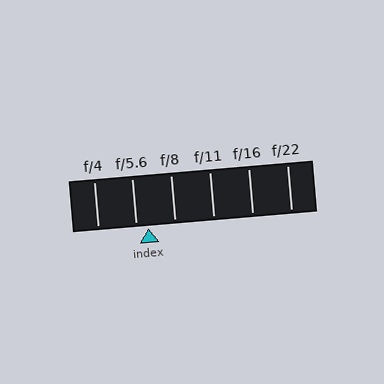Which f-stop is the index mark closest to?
The index mark is closest to f/5.6.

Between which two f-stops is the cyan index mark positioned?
The index mark is between f/5.6 and f/8.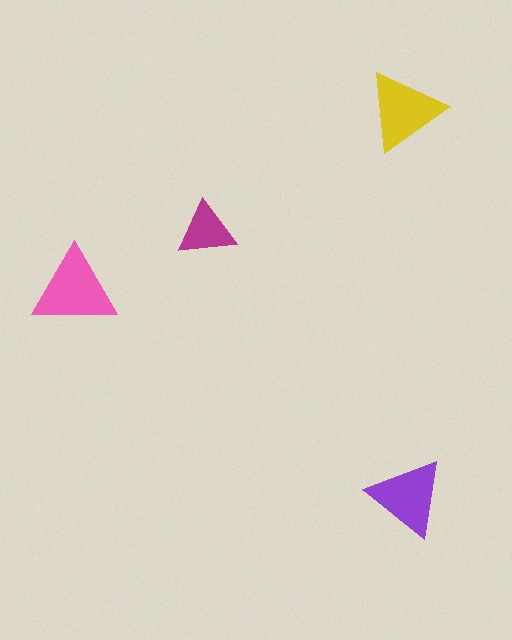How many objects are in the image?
There are 4 objects in the image.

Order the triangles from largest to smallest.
the pink one, the yellow one, the purple one, the magenta one.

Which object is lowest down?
The purple triangle is bottommost.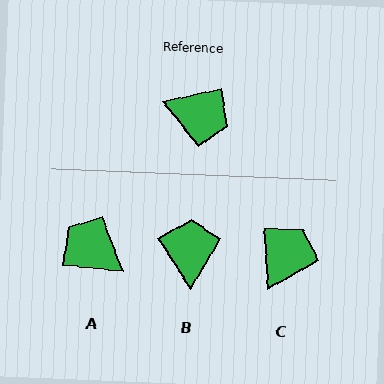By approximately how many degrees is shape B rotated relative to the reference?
Approximately 111 degrees counter-clockwise.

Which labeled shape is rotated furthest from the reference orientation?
A, about 162 degrees away.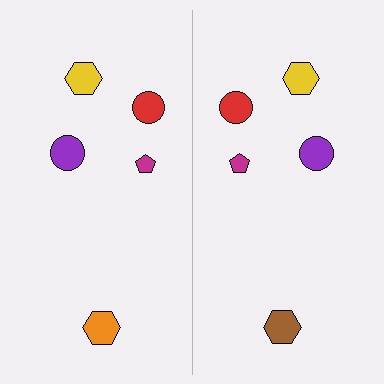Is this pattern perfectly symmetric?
No, the pattern is not perfectly symmetric. The brown hexagon on the right side breaks the symmetry — its mirror counterpart is orange.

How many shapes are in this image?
There are 10 shapes in this image.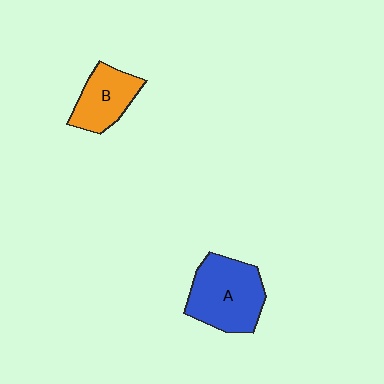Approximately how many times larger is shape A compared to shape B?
Approximately 1.5 times.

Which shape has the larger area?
Shape A (blue).